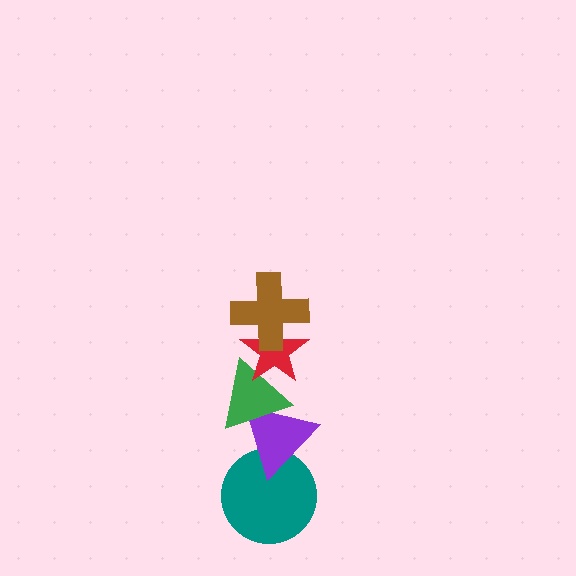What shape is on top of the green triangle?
The red star is on top of the green triangle.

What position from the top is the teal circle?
The teal circle is 5th from the top.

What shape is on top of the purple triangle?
The green triangle is on top of the purple triangle.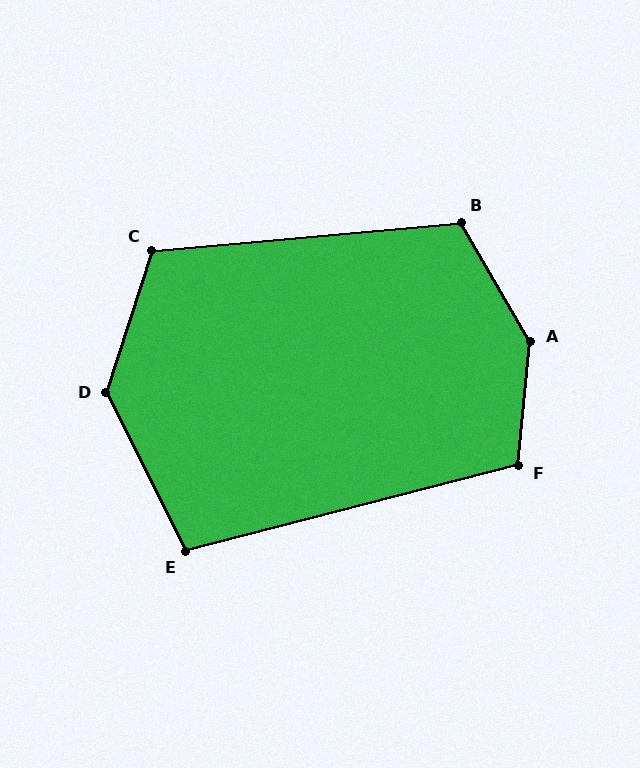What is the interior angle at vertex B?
Approximately 115 degrees (obtuse).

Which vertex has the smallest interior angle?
E, at approximately 102 degrees.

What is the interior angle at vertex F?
Approximately 110 degrees (obtuse).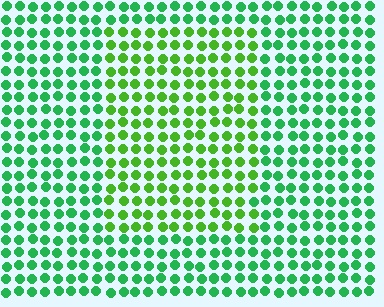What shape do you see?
I see a rectangle.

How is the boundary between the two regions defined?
The boundary is defined purely by a slight shift in hue (about 32 degrees). Spacing, size, and orientation are identical on both sides.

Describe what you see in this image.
The image is filled with small green elements in a uniform arrangement. A rectangle-shaped region is visible where the elements are tinted to a slightly different hue, forming a subtle color boundary.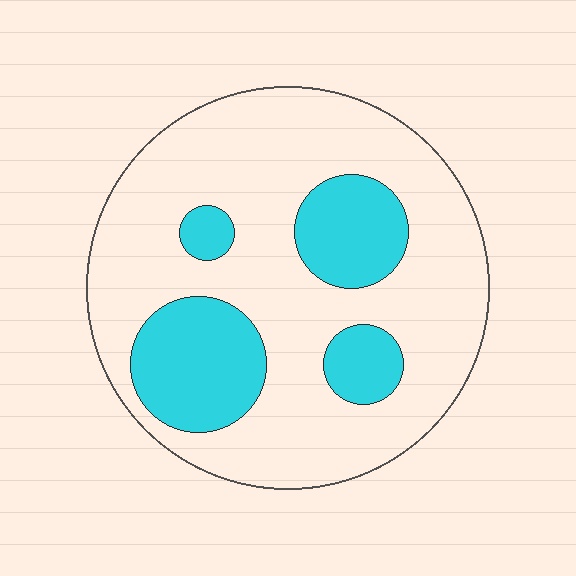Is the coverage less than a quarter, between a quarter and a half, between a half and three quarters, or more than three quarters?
Between a quarter and a half.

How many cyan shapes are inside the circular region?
4.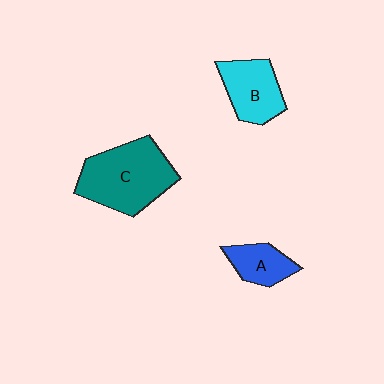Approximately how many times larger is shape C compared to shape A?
Approximately 2.3 times.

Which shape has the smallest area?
Shape A (blue).